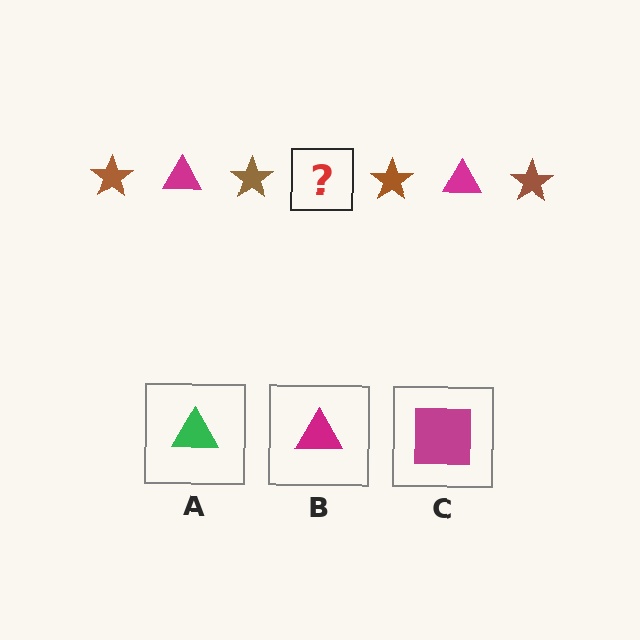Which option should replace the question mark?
Option B.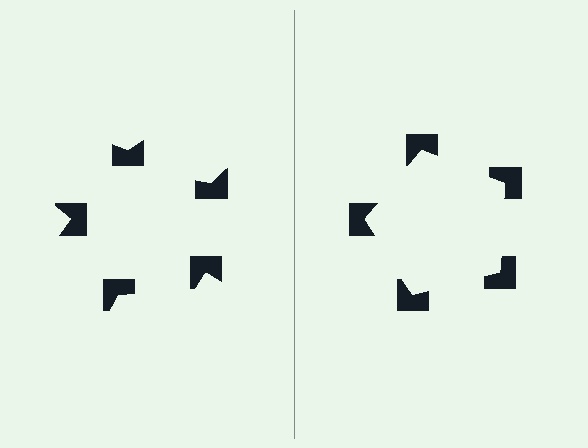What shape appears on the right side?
An illusory pentagon.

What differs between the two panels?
The notched squares are positioned identically on both sides; only the wedge orientations differ. On the right they align to a pentagon; on the left they are misaligned.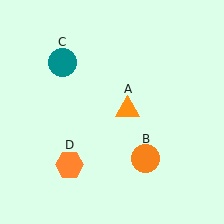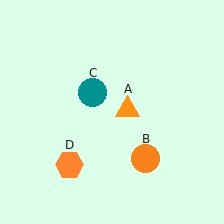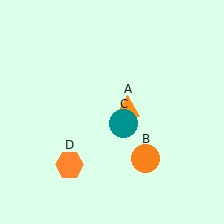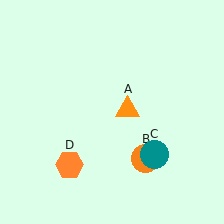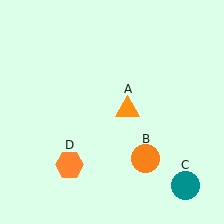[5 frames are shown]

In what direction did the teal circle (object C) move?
The teal circle (object C) moved down and to the right.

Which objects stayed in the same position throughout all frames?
Orange triangle (object A) and orange circle (object B) and orange hexagon (object D) remained stationary.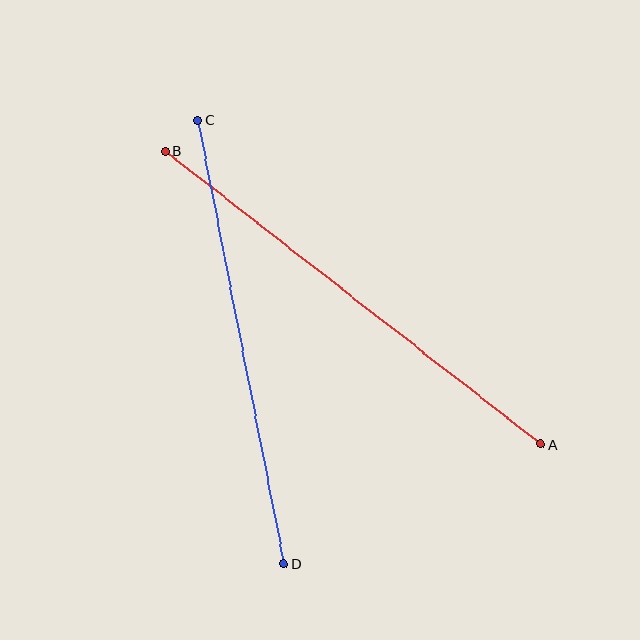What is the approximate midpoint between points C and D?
The midpoint is at approximately (241, 342) pixels.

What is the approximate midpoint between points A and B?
The midpoint is at approximately (353, 297) pixels.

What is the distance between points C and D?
The distance is approximately 452 pixels.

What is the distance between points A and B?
The distance is approximately 477 pixels.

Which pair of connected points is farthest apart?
Points A and B are farthest apart.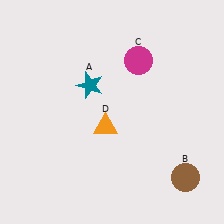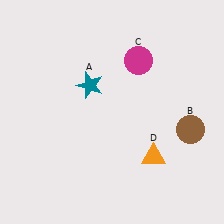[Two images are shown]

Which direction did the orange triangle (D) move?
The orange triangle (D) moved right.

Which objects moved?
The objects that moved are: the brown circle (B), the orange triangle (D).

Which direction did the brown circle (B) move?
The brown circle (B) moved up.